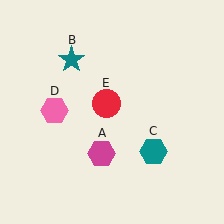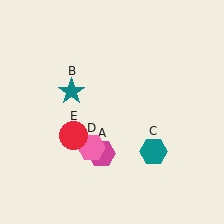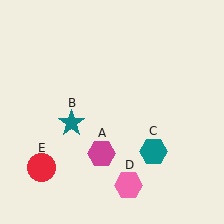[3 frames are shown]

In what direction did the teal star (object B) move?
The teal star (object B) moved down.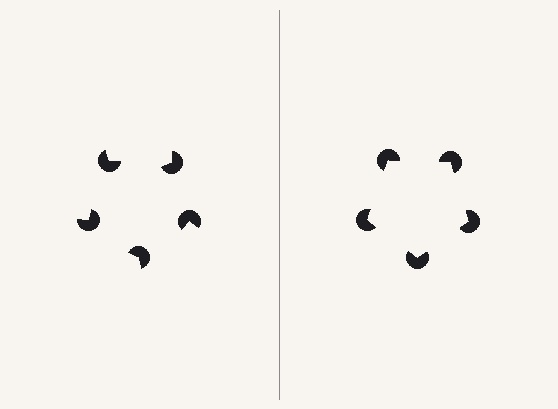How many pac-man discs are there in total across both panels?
10 — 5 on each side.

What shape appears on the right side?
An illusory pentagon.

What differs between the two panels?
The pac-man discs are positioned identically on both sides; only the wedge orientations differ. On the right they align to a pentagon; on the left they are misaligned.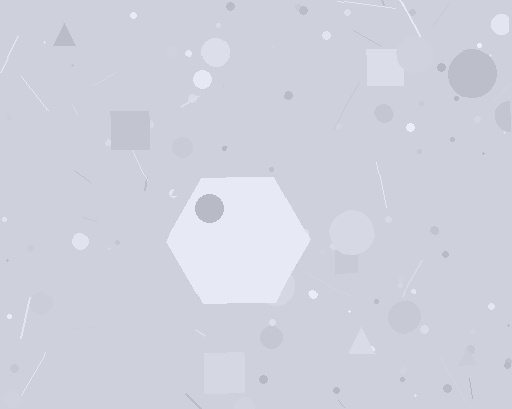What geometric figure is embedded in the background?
A hexagon is embedded in the background.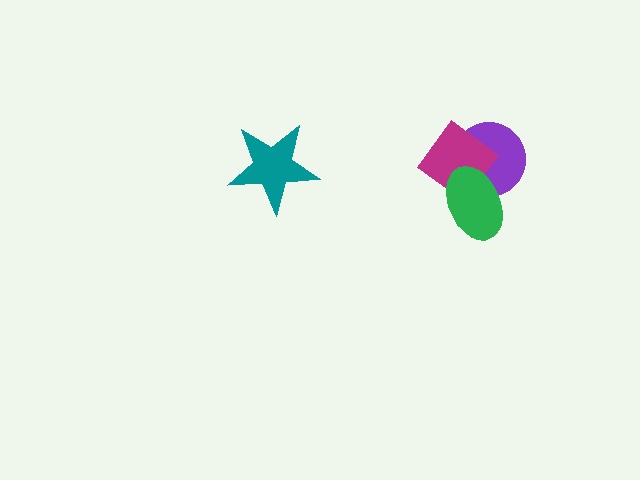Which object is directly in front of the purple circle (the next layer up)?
The magenta diamond is directly in front of the purple circle.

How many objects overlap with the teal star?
0 objects overlap with the teal star.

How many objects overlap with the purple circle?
2 objects overlap with the purple circle.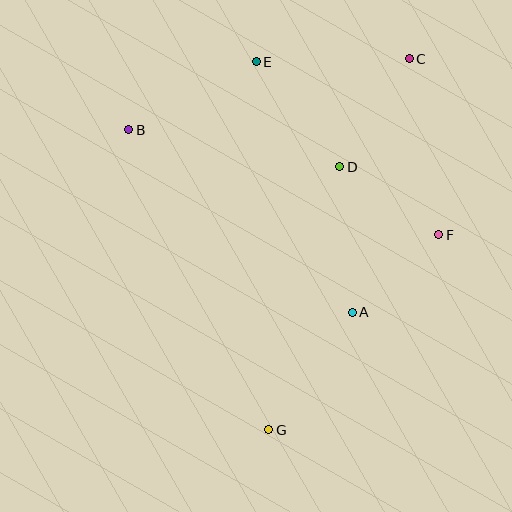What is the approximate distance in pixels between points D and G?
The distance between D and G is approximately 273 pixels.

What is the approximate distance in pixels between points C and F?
The distance between C and F is approximately 178 pixels.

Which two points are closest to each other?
Points A and F are closest to each other.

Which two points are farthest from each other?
Points C and G are farthest from each other.